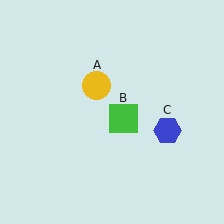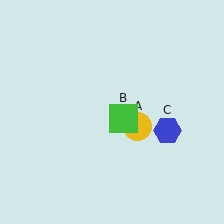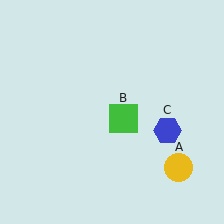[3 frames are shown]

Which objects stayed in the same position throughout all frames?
Green square (object B) and blue hexagon (object C) remained stationary.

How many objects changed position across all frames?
1 object changed position: yellow circle (object A).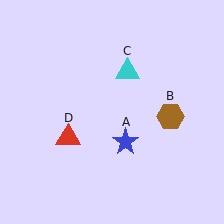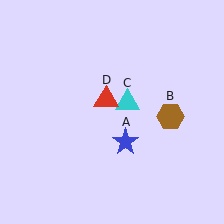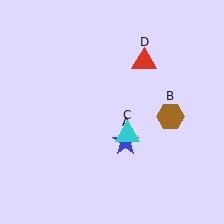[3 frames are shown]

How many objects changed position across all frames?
2 objects changed position: cyan triangle (object C), red triangle (object D).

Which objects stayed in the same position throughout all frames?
Blue star (object A) and brown hexagon (object B) remained stationary.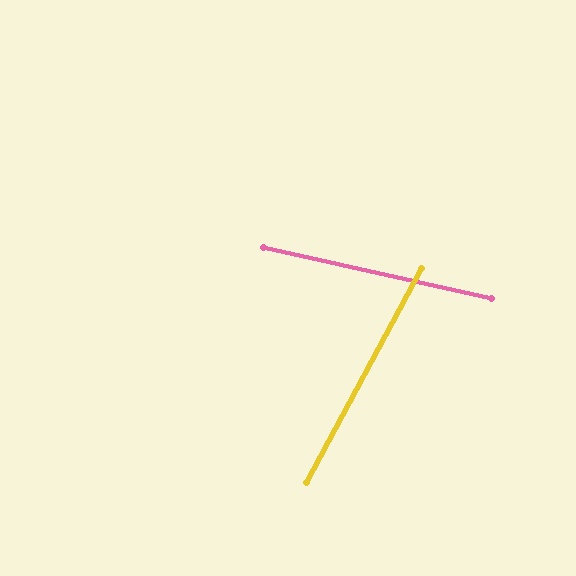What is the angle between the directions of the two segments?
Approximately 74 degrees.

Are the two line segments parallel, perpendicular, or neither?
Neither parallel nor perpendicular — they differ by about 74°.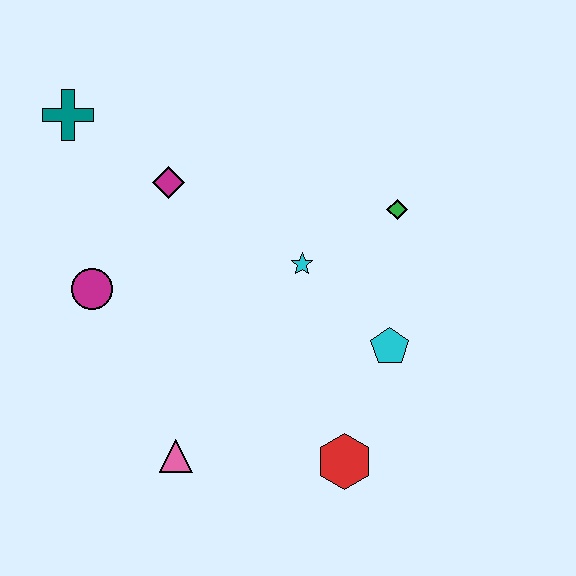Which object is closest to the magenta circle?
The magenta diamond is closest to the magenta circle.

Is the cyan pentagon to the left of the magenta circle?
No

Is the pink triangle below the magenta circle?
Yes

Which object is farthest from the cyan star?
The teal cross is farthest from the cyan star.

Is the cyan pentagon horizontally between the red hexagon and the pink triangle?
No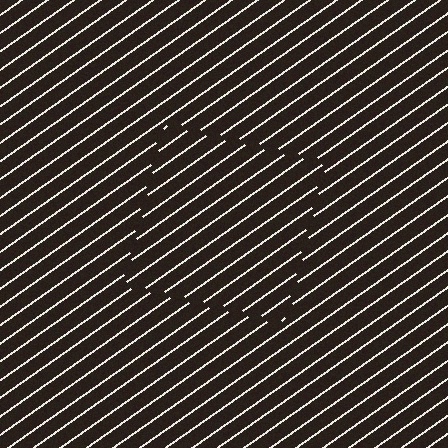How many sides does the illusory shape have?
4 sides — the line-ends trace a square.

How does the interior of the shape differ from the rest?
The interior of the shape contains the same grating, shifted by half a period — the contour is defined by the phase discontinuity where line-ends from the inner and outer gratings abut.